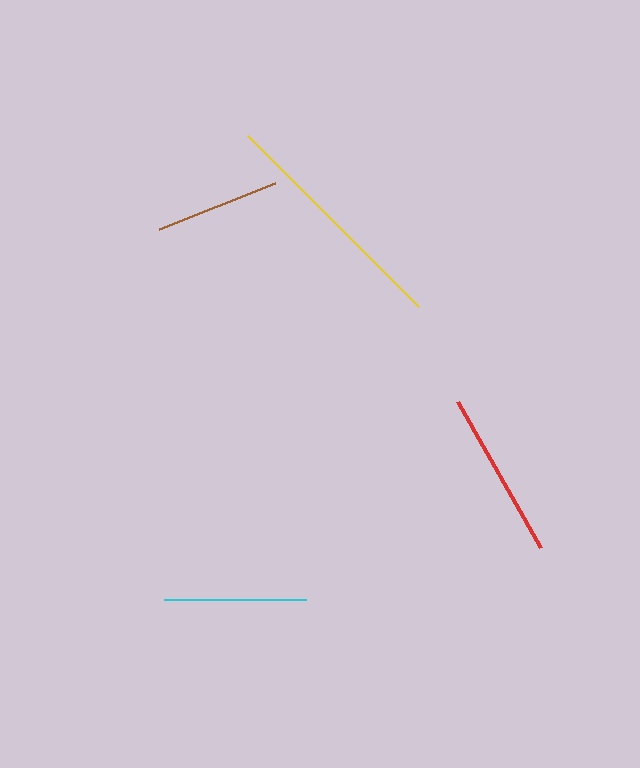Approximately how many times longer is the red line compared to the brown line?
The red line is approximately 1.3 times the length of the brown line.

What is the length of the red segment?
The red segment is approximately 168 pixels long.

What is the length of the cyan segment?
The cyan segment is approximately 142 pixels long.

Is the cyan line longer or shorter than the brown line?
The cyan line is longer than the brown line.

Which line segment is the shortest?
The brown line is the shortest at approximately 125 pixels.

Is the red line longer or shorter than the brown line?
The red line is longer than the brown line.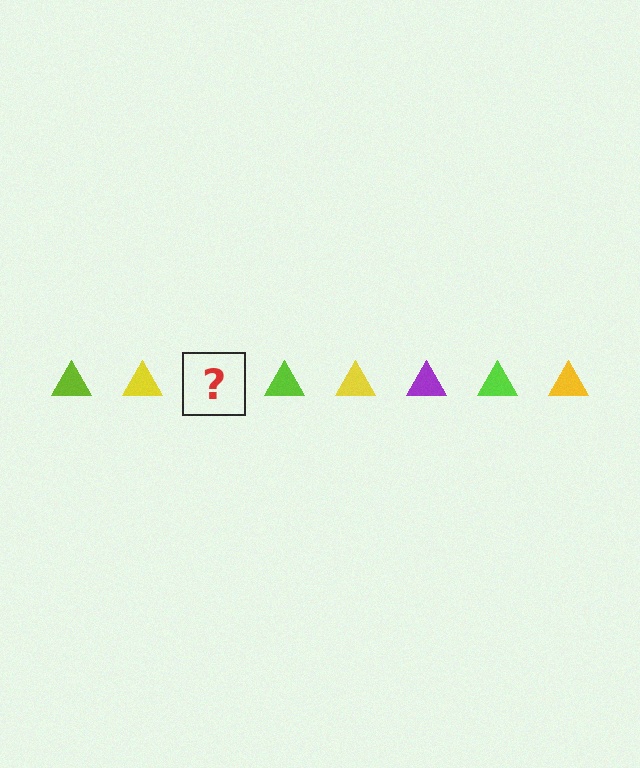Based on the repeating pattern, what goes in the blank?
The blank should be a purple triangle.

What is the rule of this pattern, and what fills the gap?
The rule is that the pattern cycles through lime, yellow, purple triangles. The gap should be filled with a purple triangle.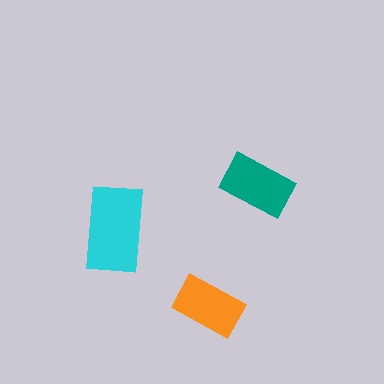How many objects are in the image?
There are 3 objects in the image.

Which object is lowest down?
The orange rectangle is bottommost.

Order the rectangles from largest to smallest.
the cyan one, the teal one, the orange one.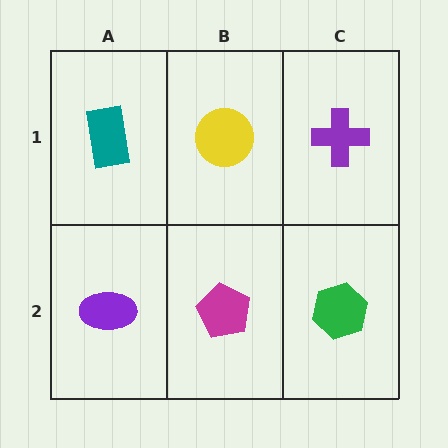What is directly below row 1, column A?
A purple ellipse.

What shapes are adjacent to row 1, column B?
A magenta pentagon (row 2, column B), a teal rectangle (row 1, column A), a purple cross (row 1, column C).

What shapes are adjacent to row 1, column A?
A purple ellipse (row 2, column A), a yellow circle (row 1, column B).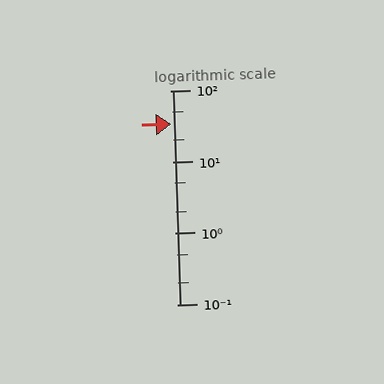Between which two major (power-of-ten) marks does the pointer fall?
The pointer is between 10 and 100.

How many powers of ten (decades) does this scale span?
The scale spans 3 decades, from 0.1 to 100.